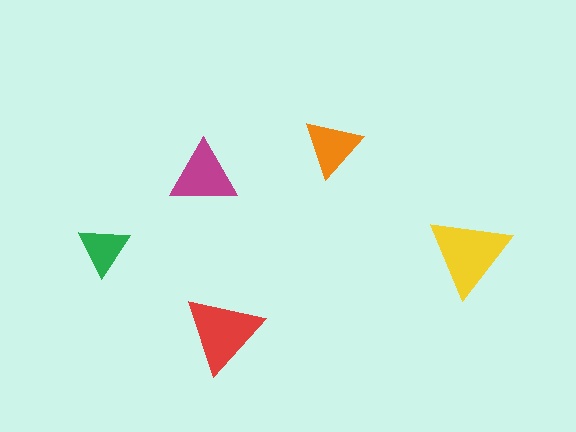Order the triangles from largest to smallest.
the yellow one, the red one, the magenta one, the orange one, the green one.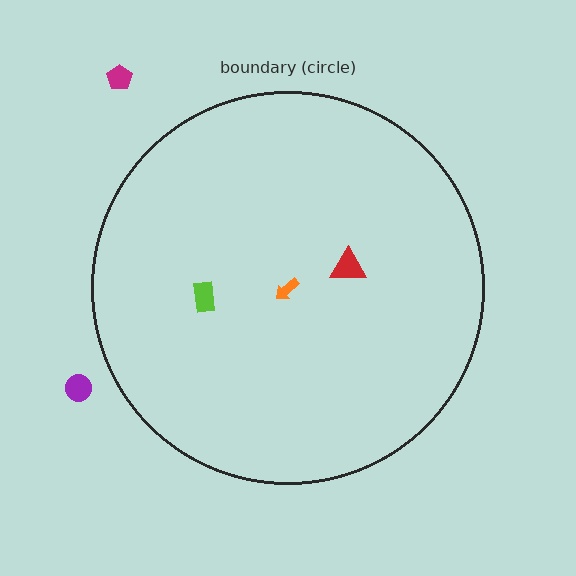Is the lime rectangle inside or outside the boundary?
Inside.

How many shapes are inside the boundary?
3 inside, 2 outside.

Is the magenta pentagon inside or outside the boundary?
Outside.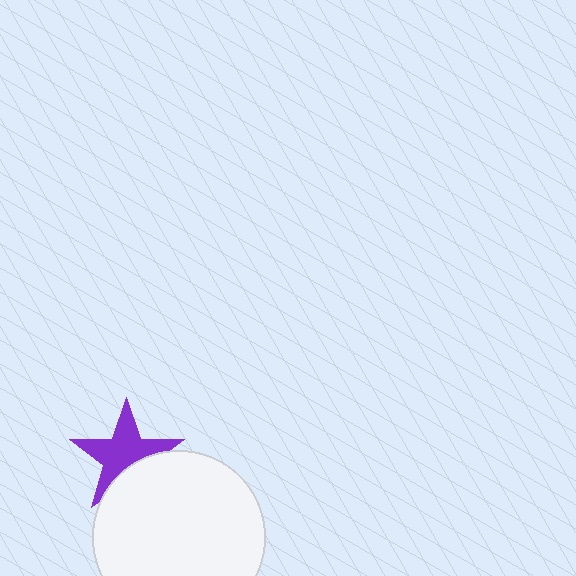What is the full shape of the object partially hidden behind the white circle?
The partially hidden object is a purple star.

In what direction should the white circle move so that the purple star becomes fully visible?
The white circle should move down. That is the shortest direction to clear the overlap and leave the purple star fully visible.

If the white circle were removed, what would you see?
You would see the complete purple star.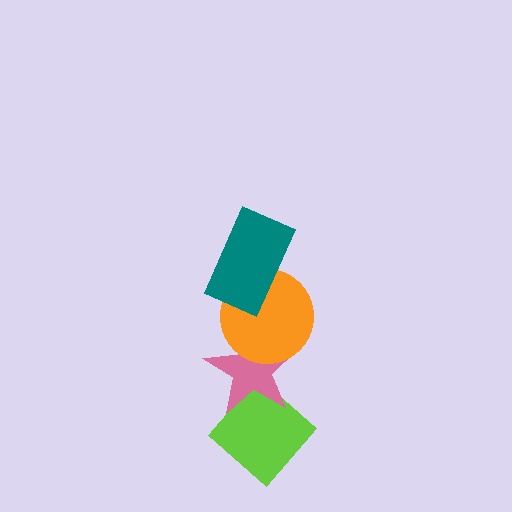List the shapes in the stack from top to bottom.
From top to bottom: the teal rectangle, the orange circle, the pink star, the lime diamond.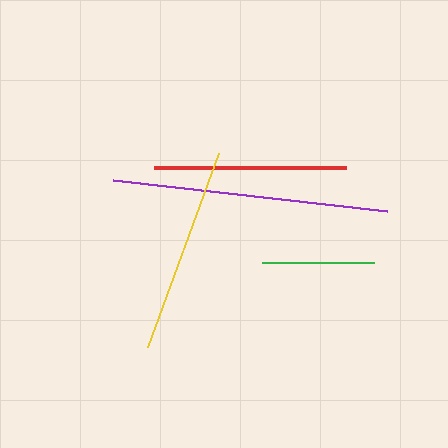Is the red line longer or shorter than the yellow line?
The yellow line is longer than the red line.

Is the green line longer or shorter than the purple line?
The purple line is longer than the green line.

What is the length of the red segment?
The red segment is approximately 192 pixels long.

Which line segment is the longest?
The purple line is the longest at approximately 276 pixels.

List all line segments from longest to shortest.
From longest to shortest: purple, yellow, red, green.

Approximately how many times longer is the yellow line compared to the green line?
The yellow line is approximately 1.8 times the length of the green line.